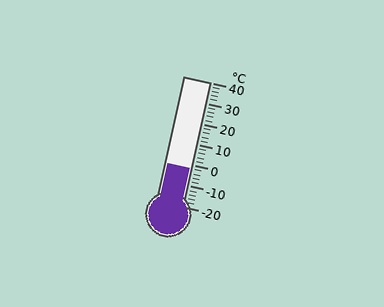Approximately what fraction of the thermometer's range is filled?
The thermometer is filled to approximately 30% of its range.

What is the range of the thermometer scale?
The thermometer scale ranges from -20°C to 40°C.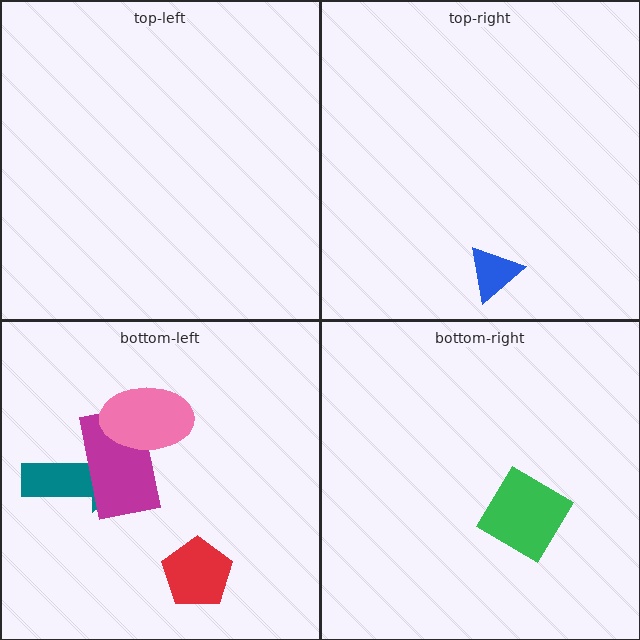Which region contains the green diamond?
The bottom-right region.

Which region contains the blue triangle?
The top-right region.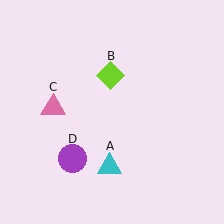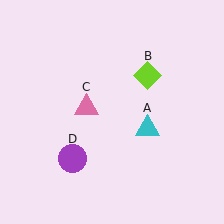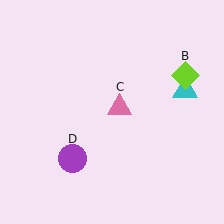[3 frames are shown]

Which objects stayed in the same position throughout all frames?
Purple circle (object D) remained stationary.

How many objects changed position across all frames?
3 objects changed position: cyan triangle (object A), lime diamond (object B), pink triangle (object C).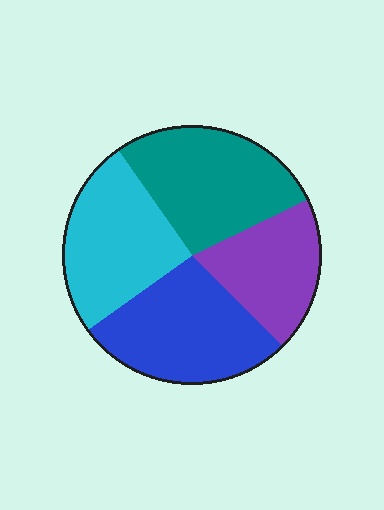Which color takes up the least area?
Purple, at roughly 20%.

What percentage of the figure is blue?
Blue covers around 25% of the figure.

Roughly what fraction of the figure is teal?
Teal covers around 30% of the figure.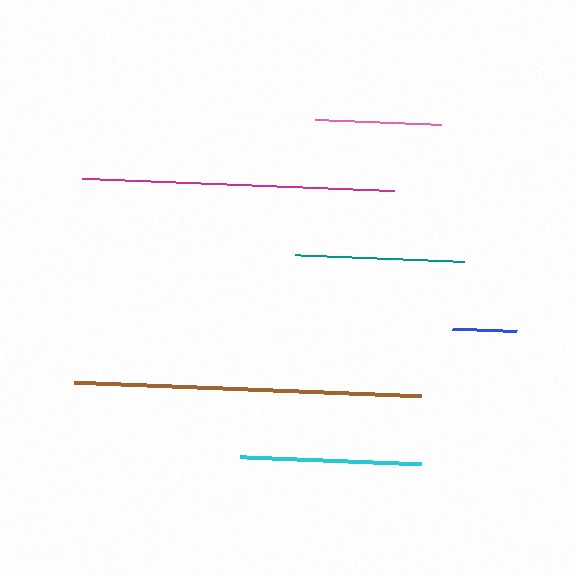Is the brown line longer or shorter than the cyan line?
The brown line is longer than the cyan line.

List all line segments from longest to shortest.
From longest to shortest: brown, magenta, cyan, teal, pink, blue.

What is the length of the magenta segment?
The magenta segment is approximately 312 pixels long.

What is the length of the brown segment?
The brown segment is approximately 347 pixels long.